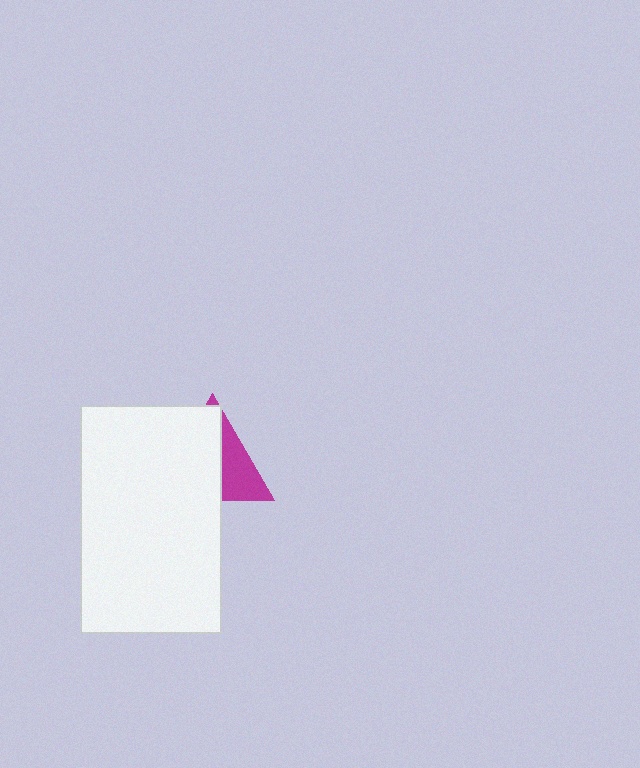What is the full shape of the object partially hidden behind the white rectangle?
The partially hidden object is a magenta triangle.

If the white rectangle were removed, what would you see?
You would see the complete magenta triangle.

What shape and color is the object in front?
The object in front is a white rectangle.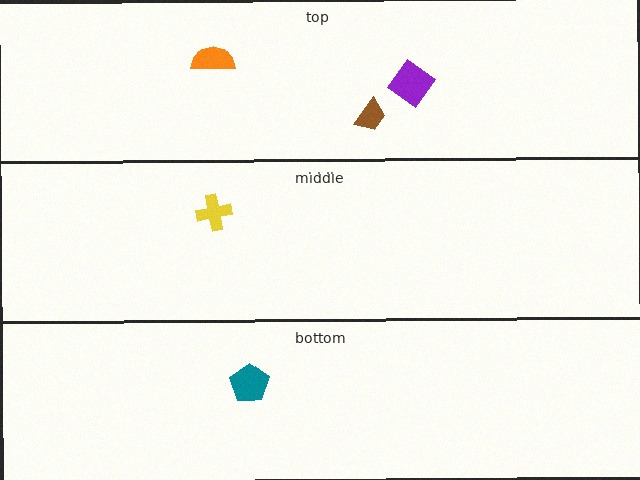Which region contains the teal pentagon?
The bottom region.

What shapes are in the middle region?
The yellow cross.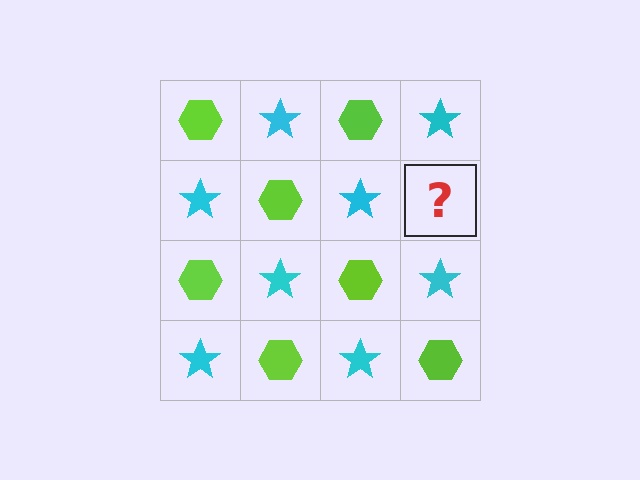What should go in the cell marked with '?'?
The missing cell should contain a lime hexagon.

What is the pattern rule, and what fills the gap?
The rule is that it alternates lime hexagon and cyan star in a checkerboard pattern. The gap should be filled with a lime hexagon.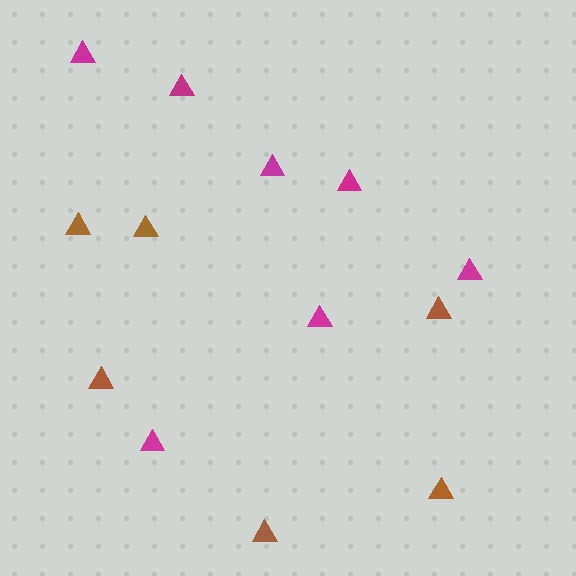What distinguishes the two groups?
There are 2 groups: one group of magenta triangles (7) and one group of brown triangles (6).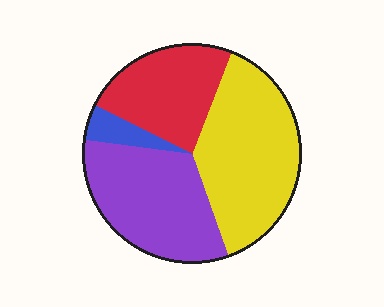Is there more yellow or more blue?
Yellow.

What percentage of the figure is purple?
Purple covers 32% of the figure.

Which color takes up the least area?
Blue, at roughly 5%.